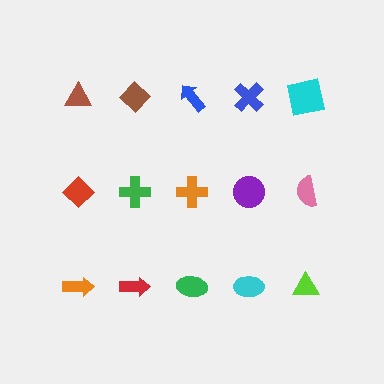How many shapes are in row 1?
5 shapes.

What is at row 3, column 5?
A lime triangle.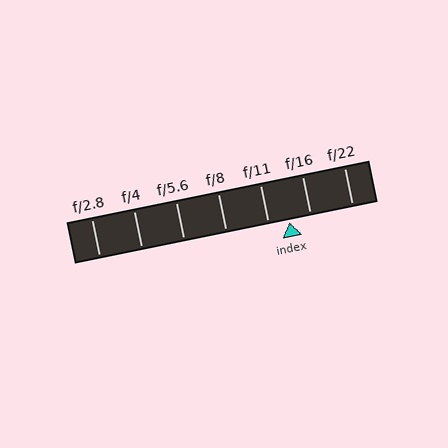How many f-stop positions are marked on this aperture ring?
There are 7 f-stop positions marked.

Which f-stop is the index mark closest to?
The index mark is closest to f/11.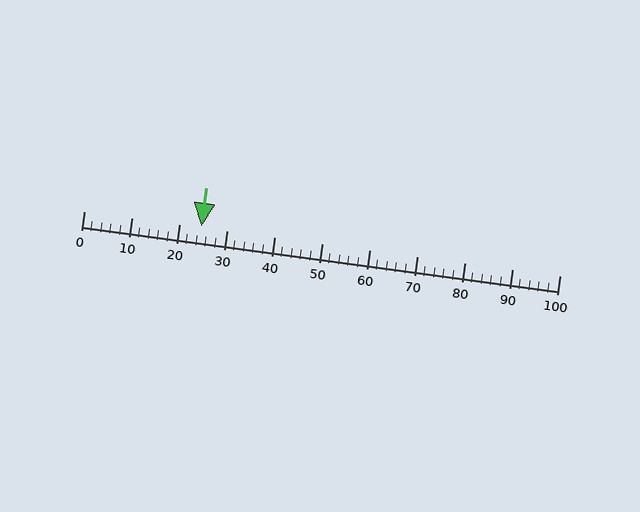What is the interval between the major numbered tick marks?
The major tick marks are spaced 10 units apart.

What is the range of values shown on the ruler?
The ruler shows values from 0 to 100.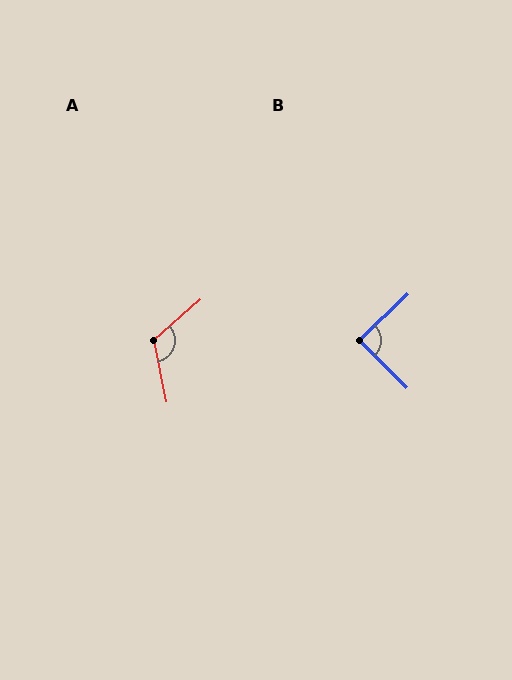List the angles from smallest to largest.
B (89°), A (120°).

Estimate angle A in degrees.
Approximately 120 degrees.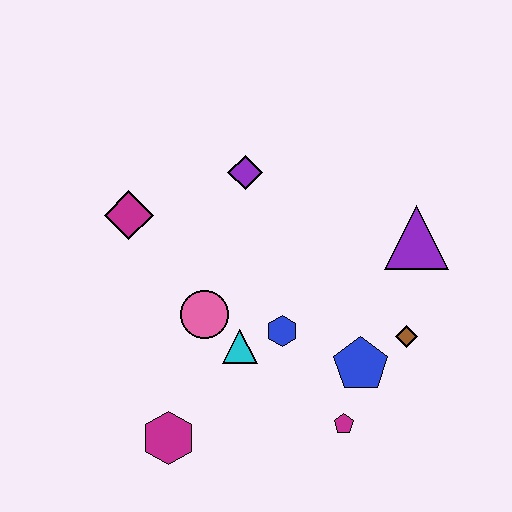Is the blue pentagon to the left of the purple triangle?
Yes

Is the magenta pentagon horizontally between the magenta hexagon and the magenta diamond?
No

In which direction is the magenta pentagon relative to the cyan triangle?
The magenta pentagon is to the right of the cyan triangle.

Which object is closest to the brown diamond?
The blue pentagon is closest to the brown diamond.